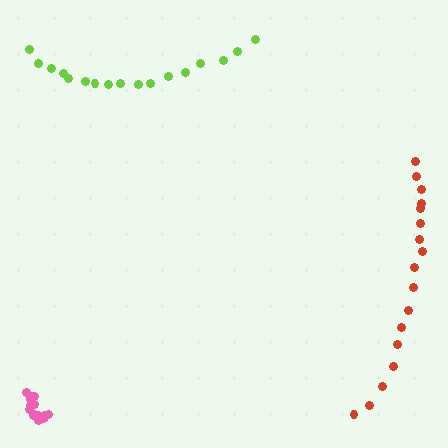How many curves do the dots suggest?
There are 3 distinct paths.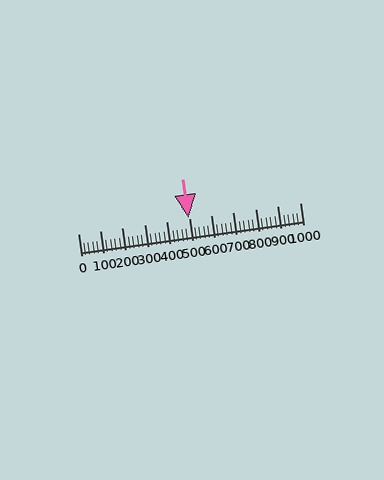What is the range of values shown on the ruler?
The ruler shows values from 0 to 1000.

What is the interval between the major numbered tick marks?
The major tick marks are spaced 100 units apart.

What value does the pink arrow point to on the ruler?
The pink arrow points to approximately 499.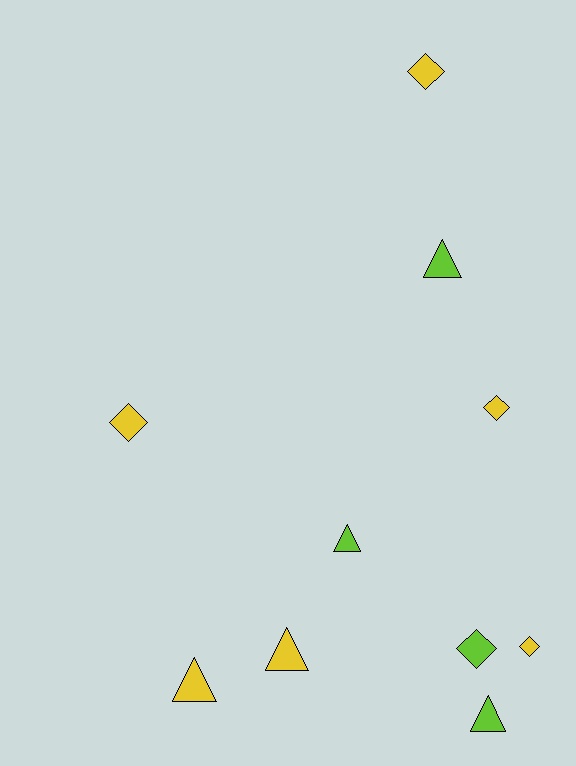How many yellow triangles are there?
There are 2 yellow triangles.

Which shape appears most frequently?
Triangle, with 5 objects.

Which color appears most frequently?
Yellow, with 6 objects.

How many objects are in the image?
There are 10 objects.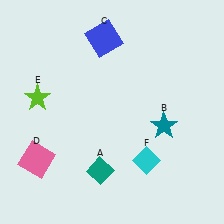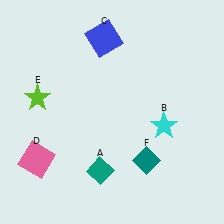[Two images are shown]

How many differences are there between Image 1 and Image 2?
There are 2 differences between the two images.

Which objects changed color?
B changed from teal to cyan. F changed from cyan to teal.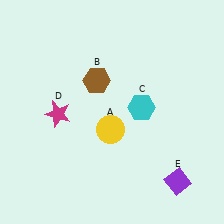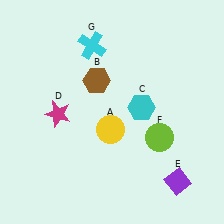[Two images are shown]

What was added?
A lime circle (F), a cyan cross (G) were added in Image 2.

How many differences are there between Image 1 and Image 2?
There are 2 differences between the two images.